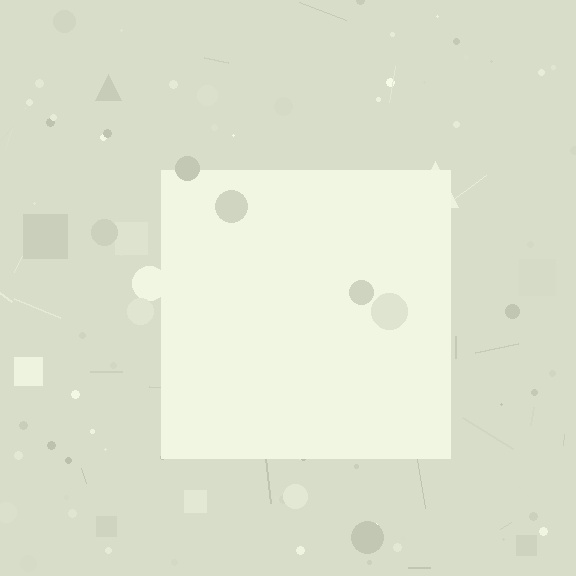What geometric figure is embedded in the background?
A square is embedded in the background.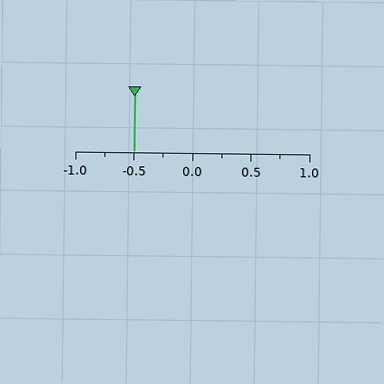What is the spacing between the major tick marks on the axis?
The major ticks are spaced 0.5 apart.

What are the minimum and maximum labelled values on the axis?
The axis runs from -1.0 to 1.0.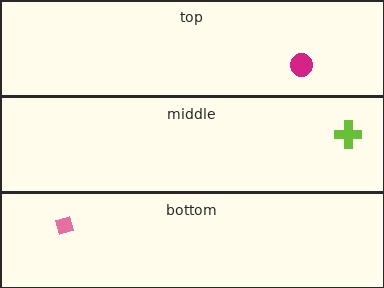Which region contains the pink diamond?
The bottom region.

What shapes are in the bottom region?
The pink diamond.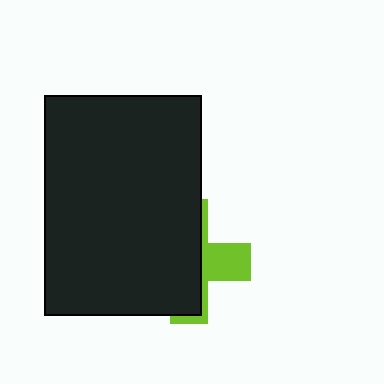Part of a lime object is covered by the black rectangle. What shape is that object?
It is a cross.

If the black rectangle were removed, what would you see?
You would see the complete lime cross.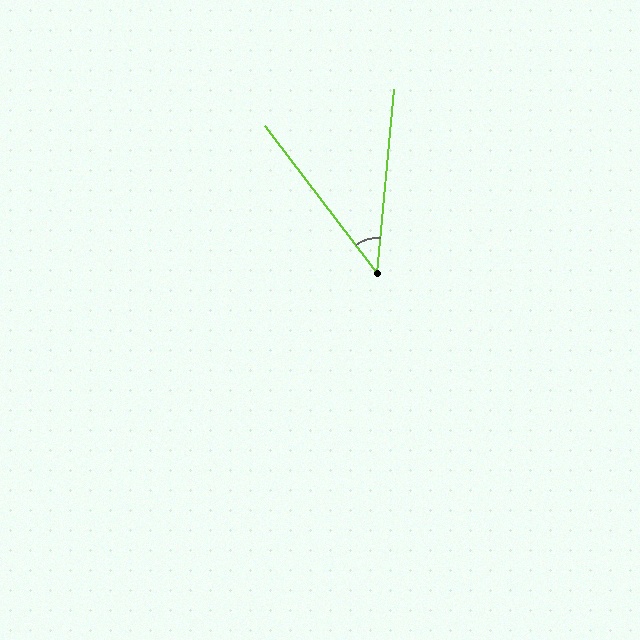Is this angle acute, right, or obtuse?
It is acute.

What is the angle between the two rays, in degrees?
Approximately 42 degrees.